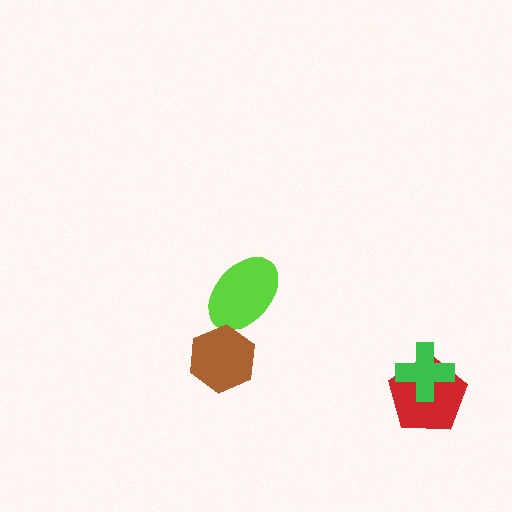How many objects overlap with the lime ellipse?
1 object overlaps with the lime ellipse.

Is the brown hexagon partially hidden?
No, no other shape covers it.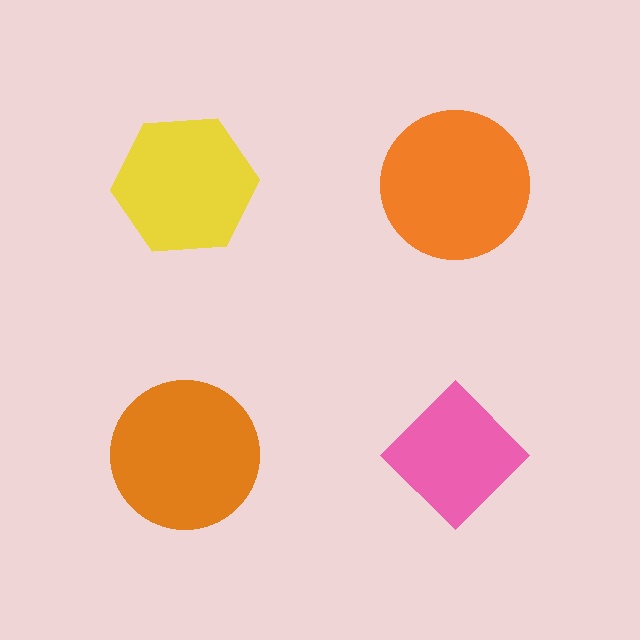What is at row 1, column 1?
A yellow hexagon.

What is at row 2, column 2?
A pink diamond.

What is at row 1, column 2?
An orange circle.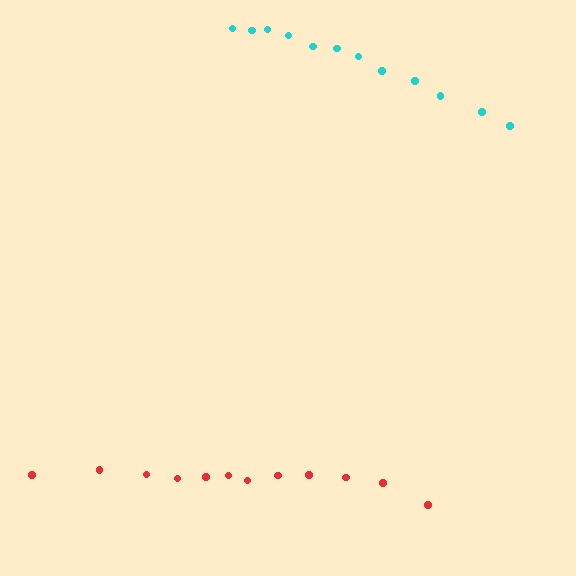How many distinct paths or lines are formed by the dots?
There are 2 distinct paths.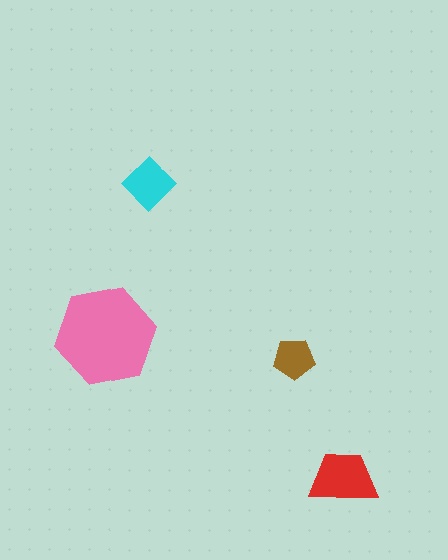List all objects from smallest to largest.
The brown pentagon, the cyan diamond, the red trapezoid, the pink hexagon.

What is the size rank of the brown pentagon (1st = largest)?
4th.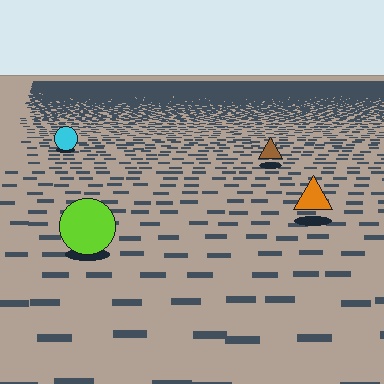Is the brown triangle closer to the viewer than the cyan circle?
Yes. The brown triangle is closer — you can tell from the texture gradient: the ground texture is coarser near it.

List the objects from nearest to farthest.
From nearest to farthest: the lime circle, the orange triangle, the brown triangle, the cyan circle.